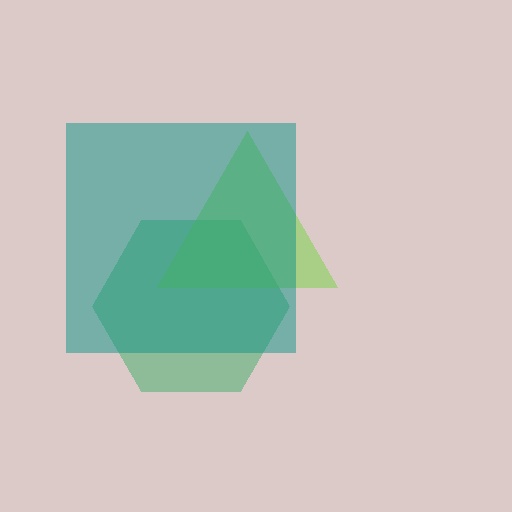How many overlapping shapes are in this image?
There are 3 overlapping shapes in the image.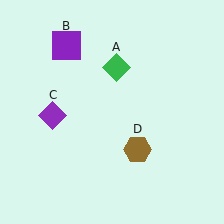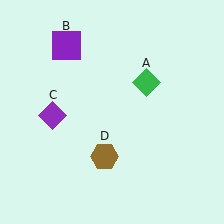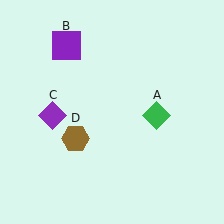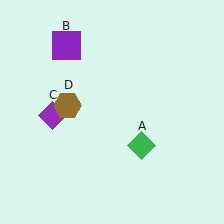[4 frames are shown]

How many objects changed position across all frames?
2 objects changed position: green diamond (object A), brown hexagon (object D).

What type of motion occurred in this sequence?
The green diamond (object A), brown hexagon (object D) rotated clockwise around the center of the scene.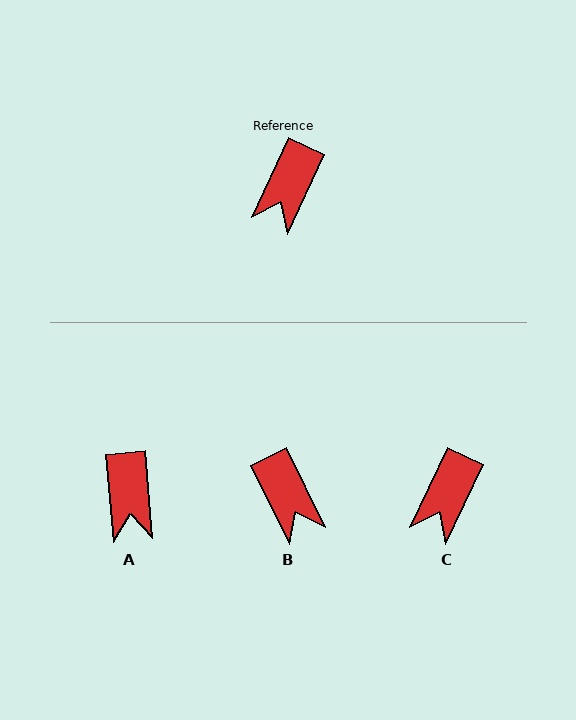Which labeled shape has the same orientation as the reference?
C.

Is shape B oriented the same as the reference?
No, it is off by about 51 degrees.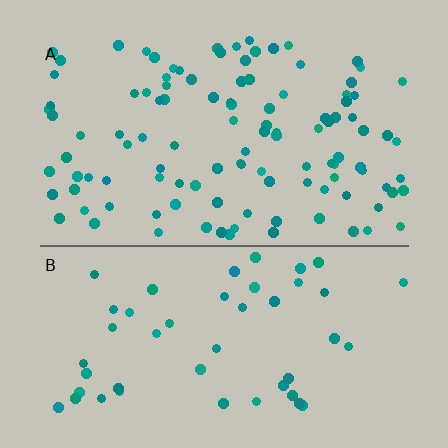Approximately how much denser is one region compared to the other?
Approximately 2.4× — region A over region B.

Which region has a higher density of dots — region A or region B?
A (the top).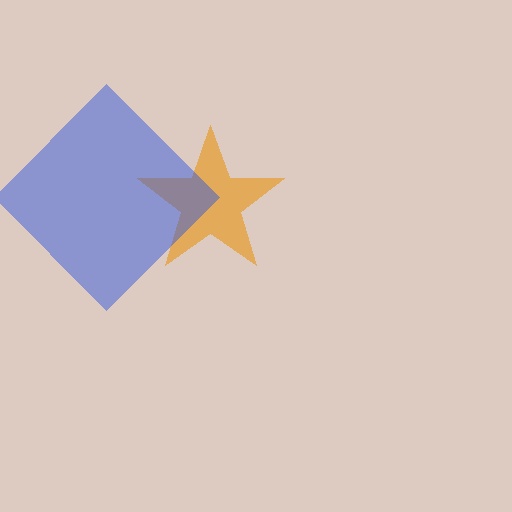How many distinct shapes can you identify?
There are 2 distinct shapes: an orange star, a blue diamond.